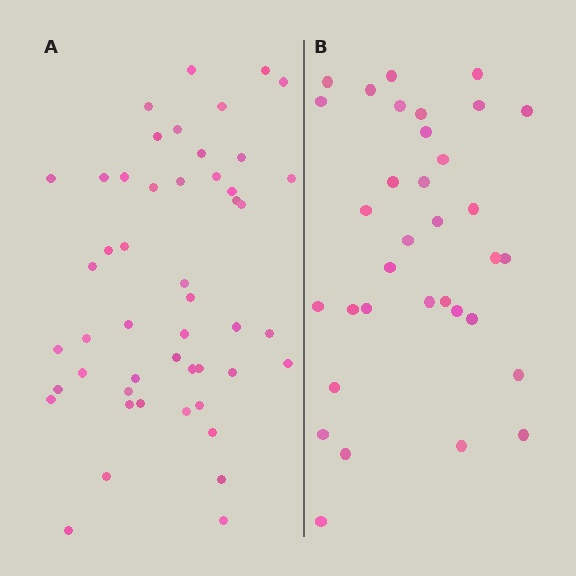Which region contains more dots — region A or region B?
Region A (the left region) has more dots.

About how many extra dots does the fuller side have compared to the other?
Region A has approximately 15 more dots than region B.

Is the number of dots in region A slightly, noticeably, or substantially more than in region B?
Region A has noticeably more, but not dramatically so. The ratio is roughly 1.4 to 1.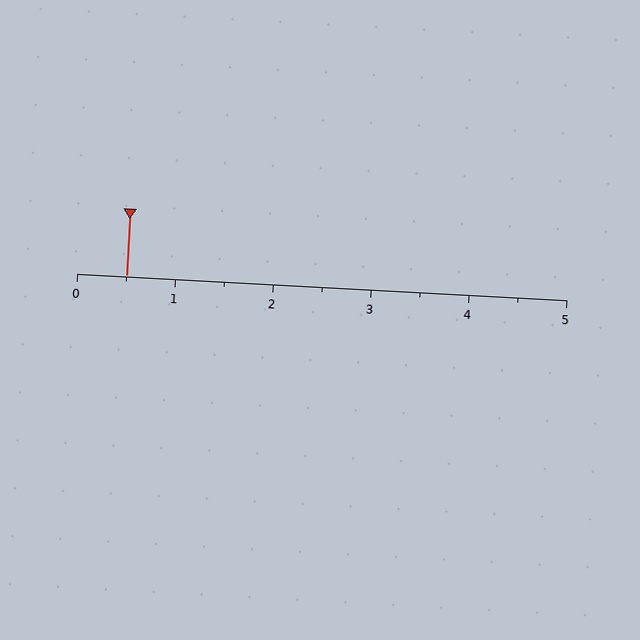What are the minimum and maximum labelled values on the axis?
The axis runs from 0 to 5.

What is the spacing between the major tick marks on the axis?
The major ticks are spaced 1 apart.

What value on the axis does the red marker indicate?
The marker indicates approximately 0.5.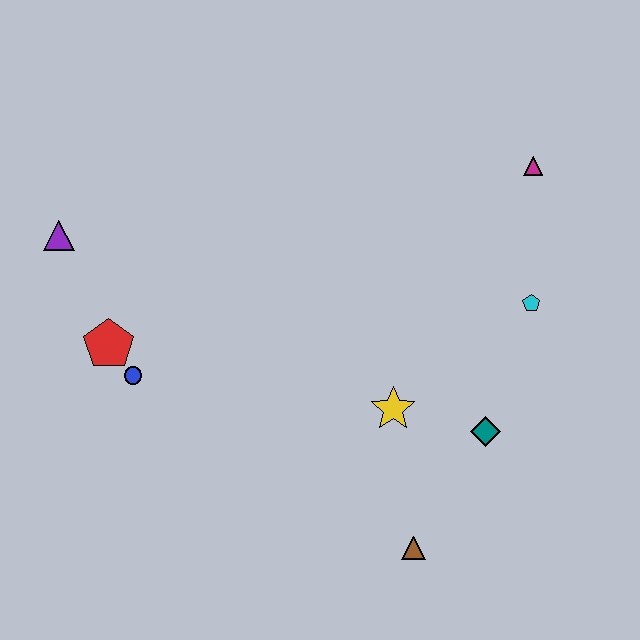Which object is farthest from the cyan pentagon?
The purple triangle is farthest from the cyan pentagon.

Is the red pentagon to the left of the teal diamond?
Yes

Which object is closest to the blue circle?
The red pentagon is closest to the blue circle.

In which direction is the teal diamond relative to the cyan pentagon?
The teal diamond is below the cyan pentagon.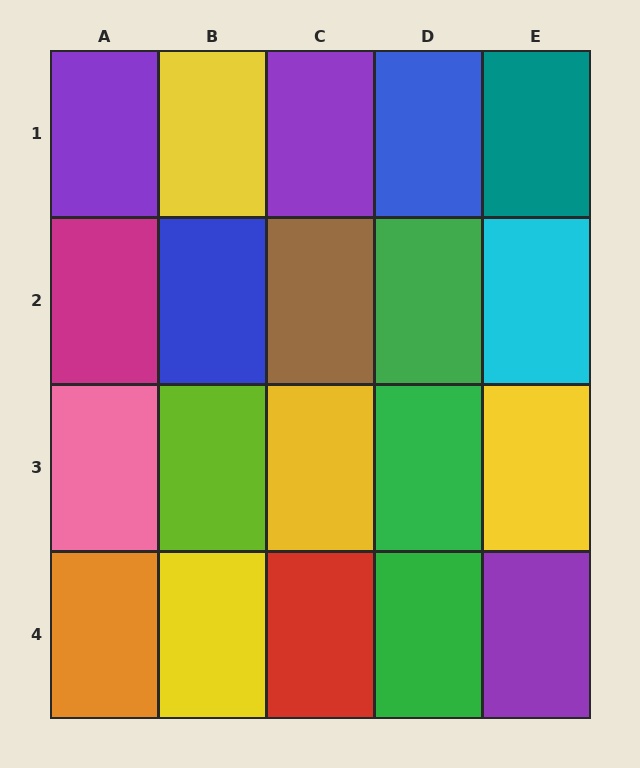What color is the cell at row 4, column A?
Orange.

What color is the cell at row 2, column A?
Magenta.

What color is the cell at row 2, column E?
Cyan.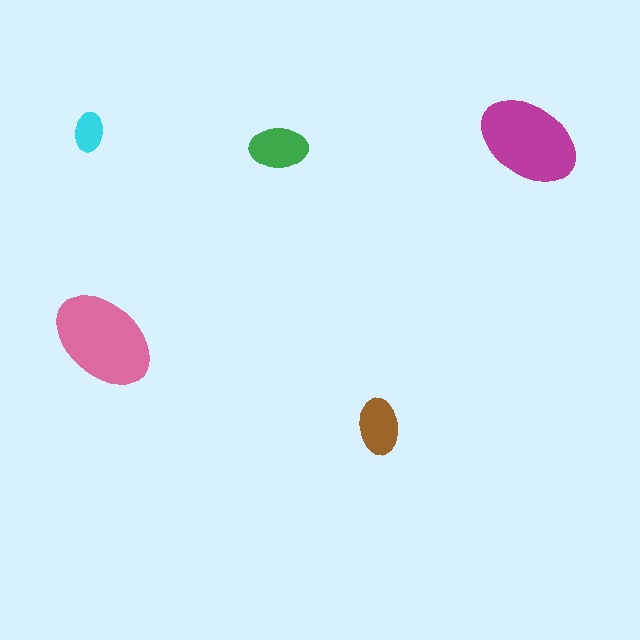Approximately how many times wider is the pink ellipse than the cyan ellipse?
About 2.5 times wider.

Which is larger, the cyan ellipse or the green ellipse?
The green one.